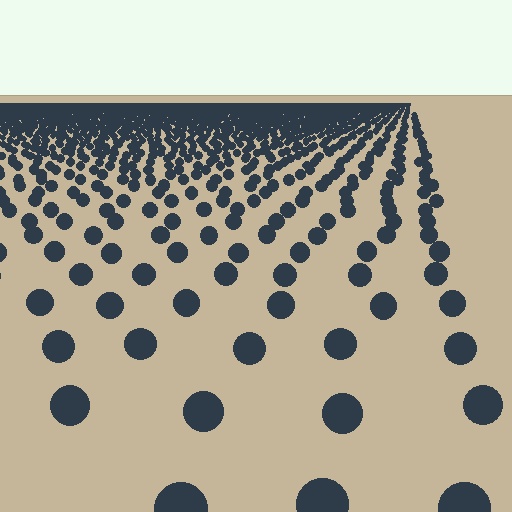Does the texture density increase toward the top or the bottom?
Density increases toward the top.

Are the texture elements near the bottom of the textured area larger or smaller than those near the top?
Larger. Near the bottom, elements are closer to the viewer and appear at a bigger on-screen size.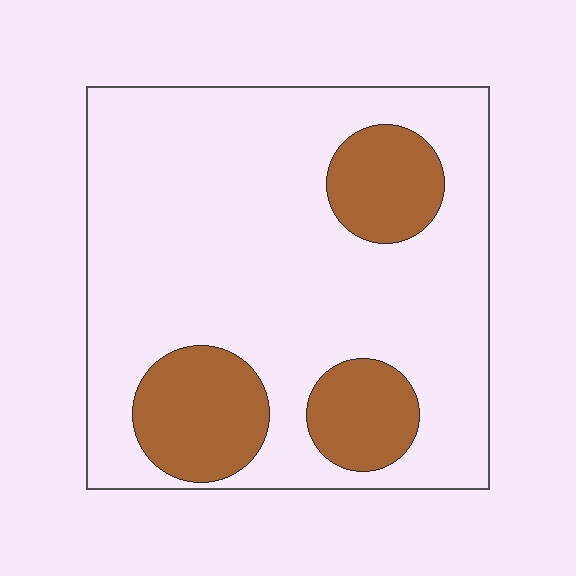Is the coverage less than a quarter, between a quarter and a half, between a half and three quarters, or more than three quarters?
Less than a quarter.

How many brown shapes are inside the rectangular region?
3.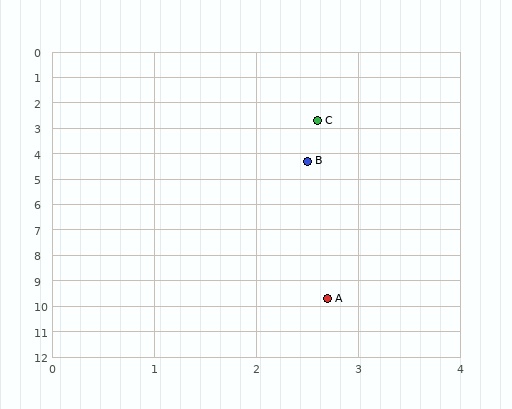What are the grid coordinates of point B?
Point B is at approximately (2.5, 4.3).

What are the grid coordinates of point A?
Point A is at approximately (2.7, 9.7).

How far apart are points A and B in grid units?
Points A and B are about 5.4 grid units apart.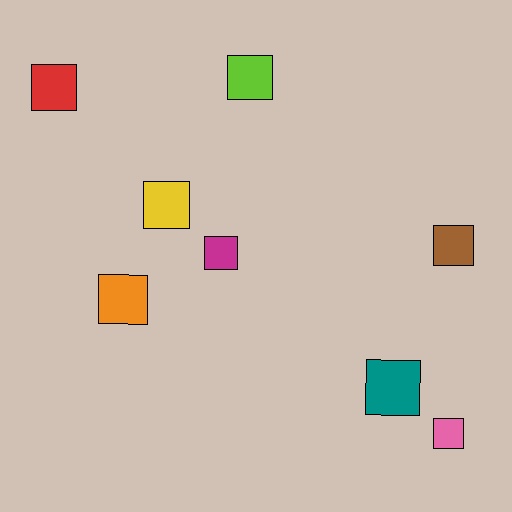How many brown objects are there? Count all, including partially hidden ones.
There is 1 brown object.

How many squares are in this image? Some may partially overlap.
There are 8 squares.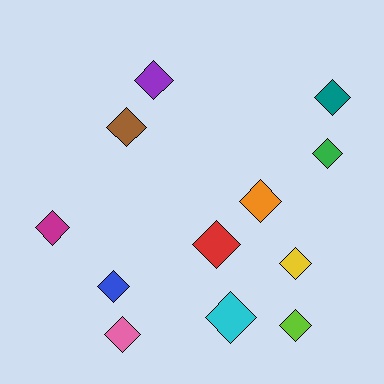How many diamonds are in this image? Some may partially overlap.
There are 12 diamonds.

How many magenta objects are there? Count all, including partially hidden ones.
There is 1 magenta object.